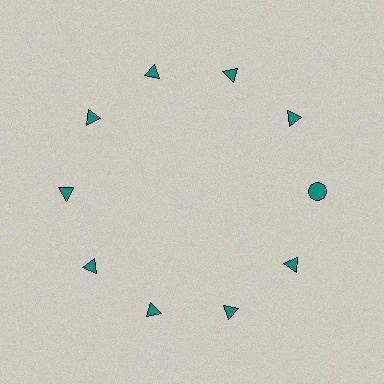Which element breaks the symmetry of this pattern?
The teal circle at roughly the 3 o'clock position breaks the symmetry. All other shapes are teal triangles.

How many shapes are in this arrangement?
There are 10 shapes arranged in a ring pattern.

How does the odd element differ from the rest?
It has a different shape: circle instead of triangle.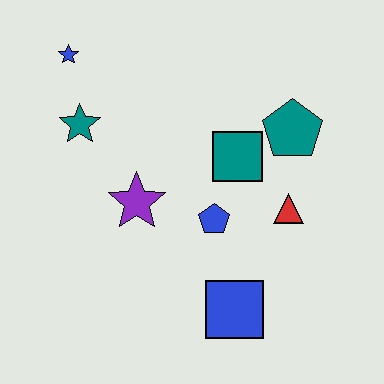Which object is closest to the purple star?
The blue pentagon is closest to the purple star.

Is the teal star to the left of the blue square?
Yes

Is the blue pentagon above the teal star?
No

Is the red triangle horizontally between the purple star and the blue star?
No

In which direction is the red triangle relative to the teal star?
The red triangle is to the right of the teal star.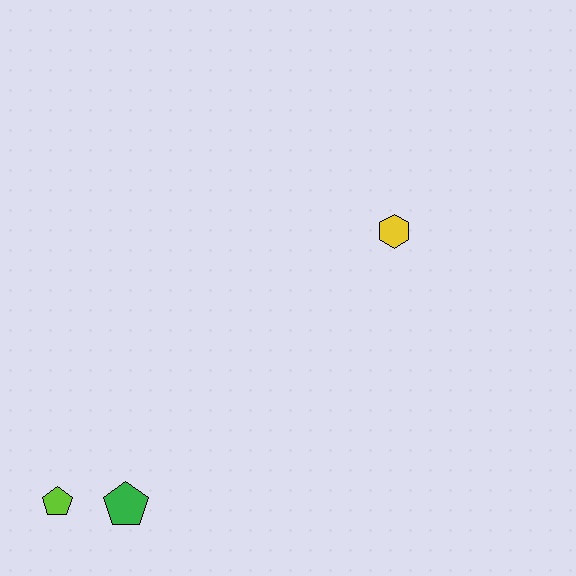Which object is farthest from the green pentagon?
The yellow hexagon is farthest from the green pentagon.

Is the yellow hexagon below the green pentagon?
No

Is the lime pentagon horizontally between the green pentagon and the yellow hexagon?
No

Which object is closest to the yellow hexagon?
The green pentagon is closest to the yellow hexagon.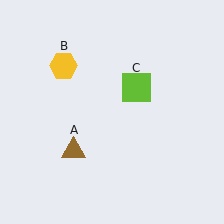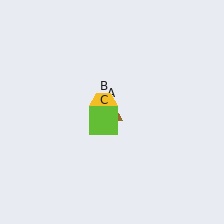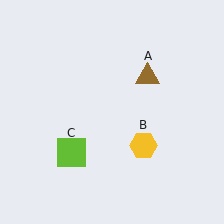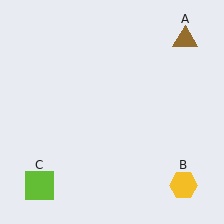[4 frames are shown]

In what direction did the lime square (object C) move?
The lime square (object C) moved down and to the left.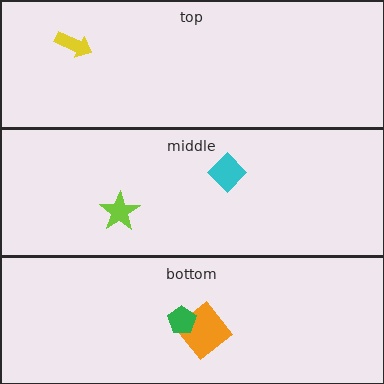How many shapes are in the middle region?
2.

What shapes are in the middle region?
The cyan diamond, the lime star.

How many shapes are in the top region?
1.